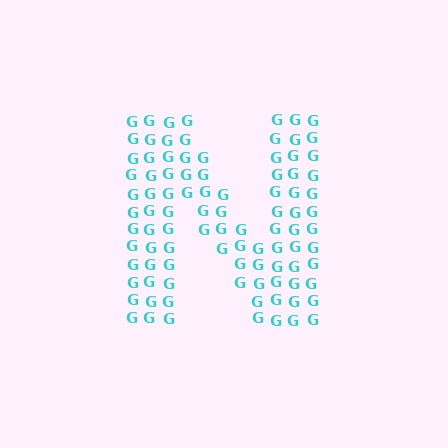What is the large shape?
The large shape is the letter N.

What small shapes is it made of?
It is made of small letter G's.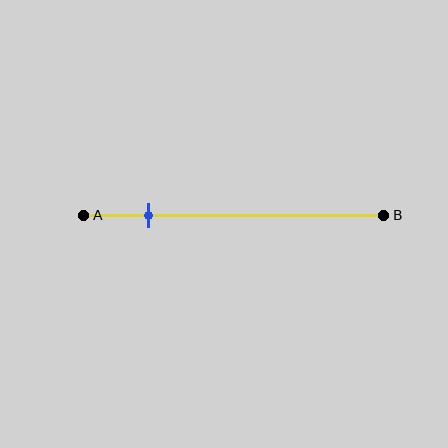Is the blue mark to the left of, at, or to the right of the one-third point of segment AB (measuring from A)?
The blue mark is to the left of the one-third point of segment AB.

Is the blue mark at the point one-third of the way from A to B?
No, the mark is at about 20% from A, not at the 33% one-third point.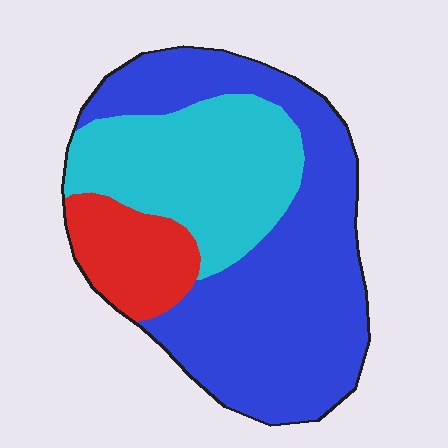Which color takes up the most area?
Blue, at roughly 55%.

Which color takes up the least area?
Red, at roughly 15%.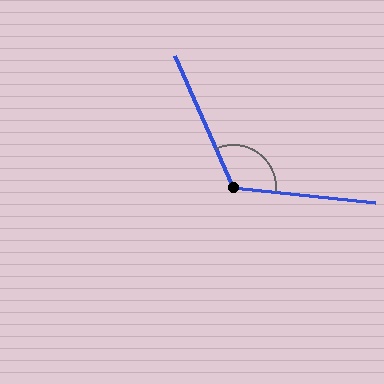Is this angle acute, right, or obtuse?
It is obtuse.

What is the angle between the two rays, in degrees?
Approximately 120 degrees.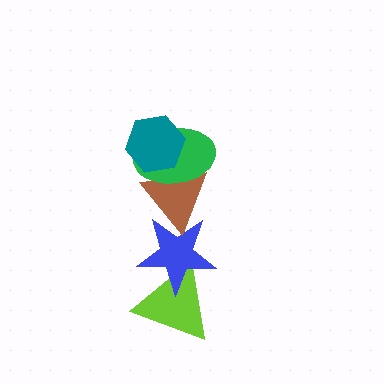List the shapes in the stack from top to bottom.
From top to bottom: the teal hexagon, the green ellipse, the brown triangle, the blue star, the lime triangle.